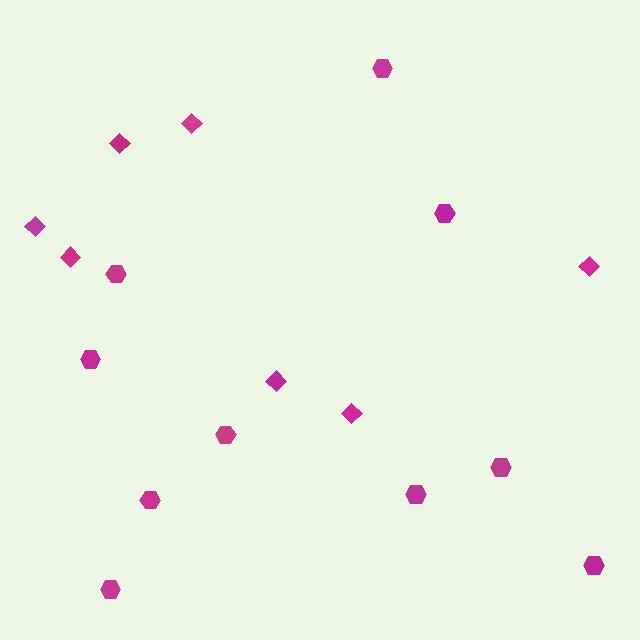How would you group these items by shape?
There are 2 groups: one group of hexagons (10) and one group of diamonds (7).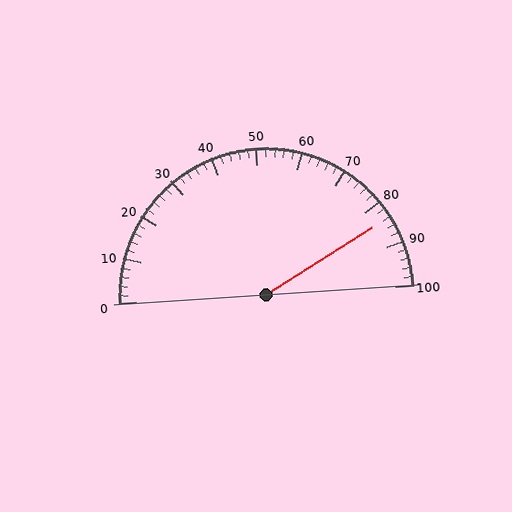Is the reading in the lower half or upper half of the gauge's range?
The reading is in the upper half of the range (0 to 100).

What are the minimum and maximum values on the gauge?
The gauge ranges from 0 to 100.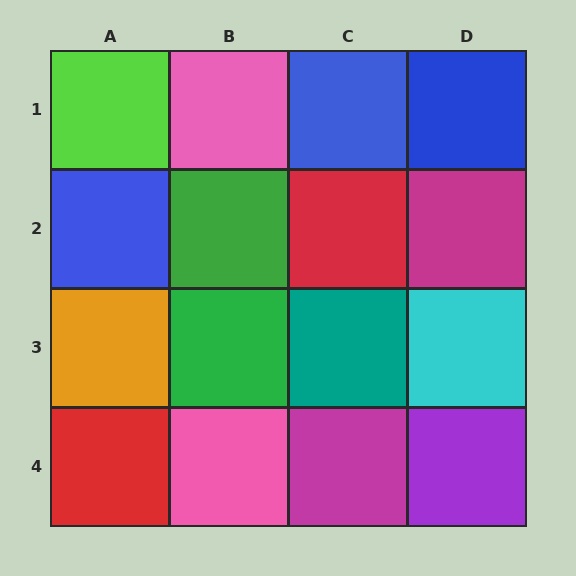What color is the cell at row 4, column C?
Magenta.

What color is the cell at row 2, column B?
Green.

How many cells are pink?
2 cells are pink.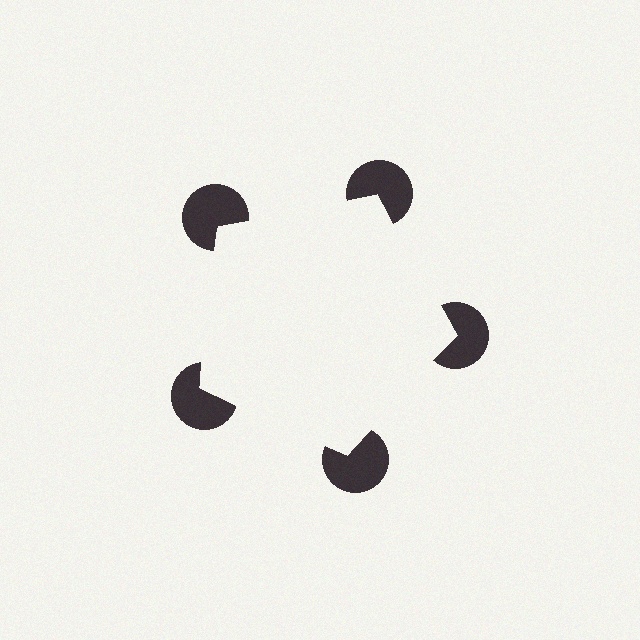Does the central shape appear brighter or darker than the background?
It typically appears slightly brighter than the background, even though no actual brightness change is drawn.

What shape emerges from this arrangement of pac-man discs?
An illusory pentagon — its edges are inferred from the aligned wedge cuts in the pac-man discs, not physically drawn.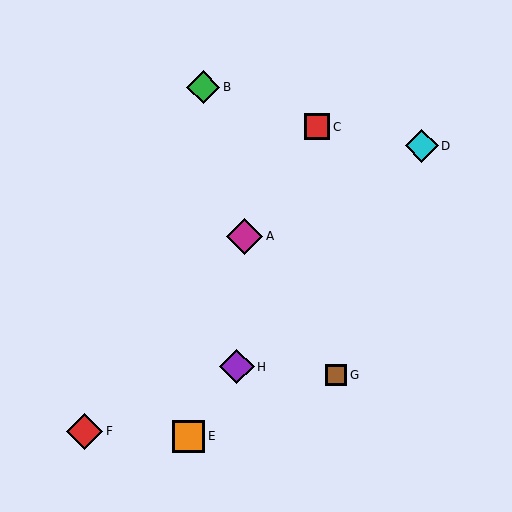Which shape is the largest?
The red diamond (labeled F) is the largest.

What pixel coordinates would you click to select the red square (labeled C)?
Click at (317, 127) to select the red square C.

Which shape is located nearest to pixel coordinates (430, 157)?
The cyan diamond (labeled D) at (422, 146) is nearest to that location.